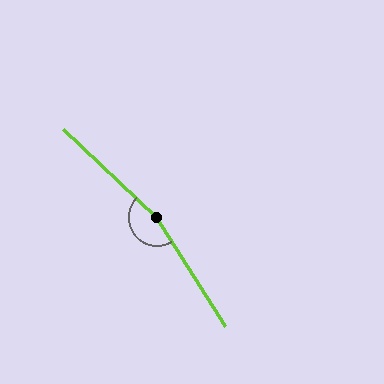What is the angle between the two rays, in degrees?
Approximately 166 degrees.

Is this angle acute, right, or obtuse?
It is obtuse.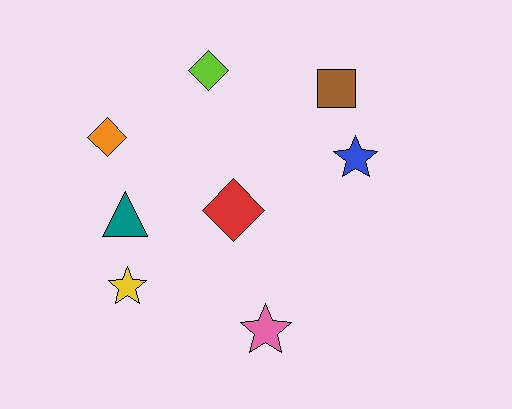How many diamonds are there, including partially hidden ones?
There are 3 diamonds.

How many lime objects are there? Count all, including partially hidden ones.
There is 1 lime object.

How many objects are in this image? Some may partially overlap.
There are 8 objects.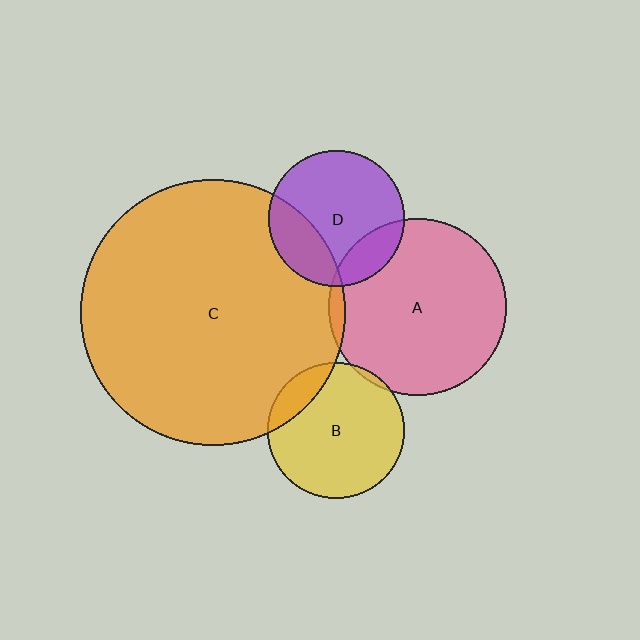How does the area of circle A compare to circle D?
Approximately 1.7 times.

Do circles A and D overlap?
Yes.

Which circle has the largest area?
Circle C (orange).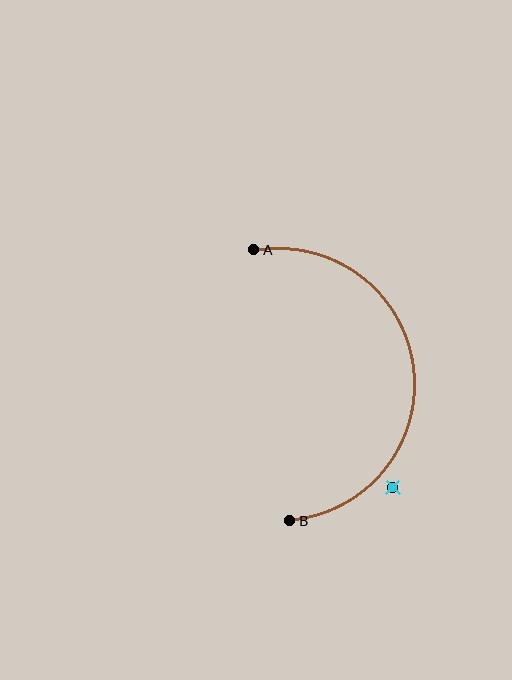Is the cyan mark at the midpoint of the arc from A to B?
No — the cyan mark does not lie on the arc at all. It sits slightly outside the curve.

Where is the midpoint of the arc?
The arc midpoint is the point on the curve farthest from the straight line joining A and B. It sits to the right of that line.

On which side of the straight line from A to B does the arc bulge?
The arc bulges to the right of the straight line connecting A and B.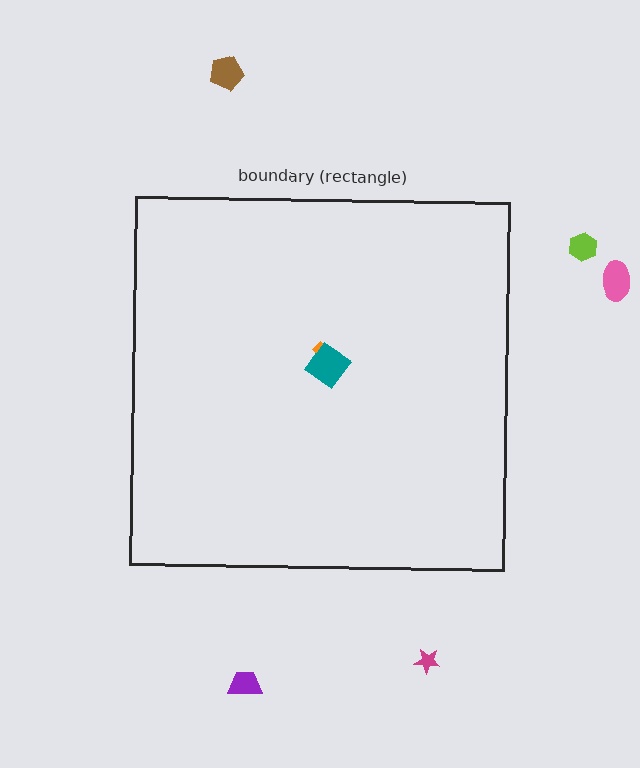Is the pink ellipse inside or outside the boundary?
Outside.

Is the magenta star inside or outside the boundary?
Outside.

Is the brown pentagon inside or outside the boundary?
Outside.